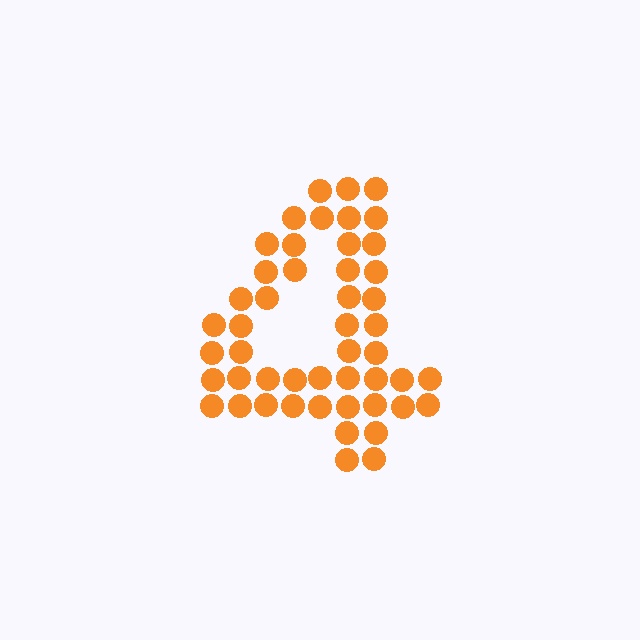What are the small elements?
The small elements are circles.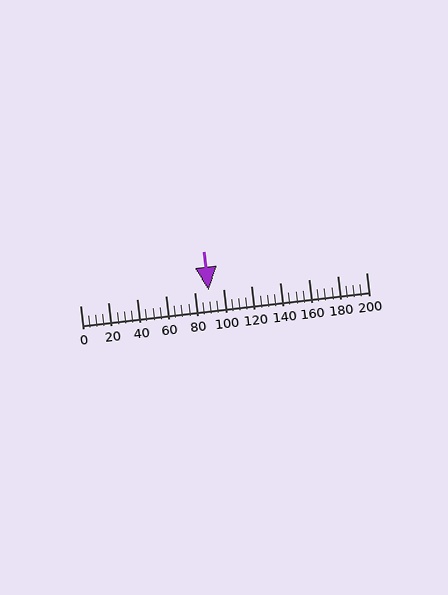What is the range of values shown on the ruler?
The ruler shows values from 0 to 200.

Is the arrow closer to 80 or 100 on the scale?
The arrow is closer to 100.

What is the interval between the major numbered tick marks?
The major tick marks are spaced 20 units apart.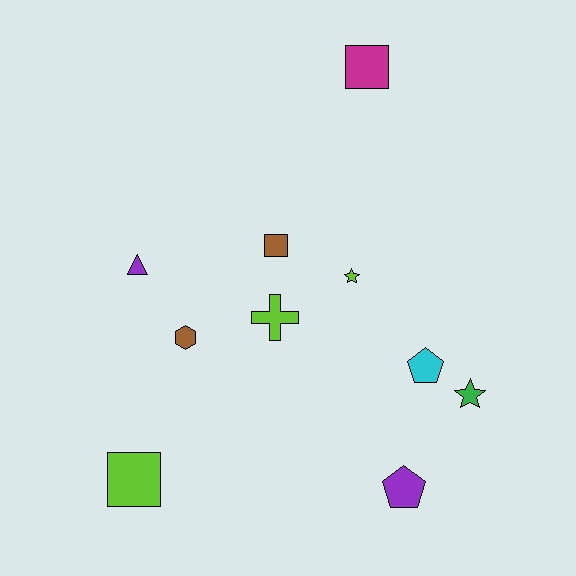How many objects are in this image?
There are 10 objects.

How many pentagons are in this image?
There are 2 pentagons.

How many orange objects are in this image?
There are no orange objects.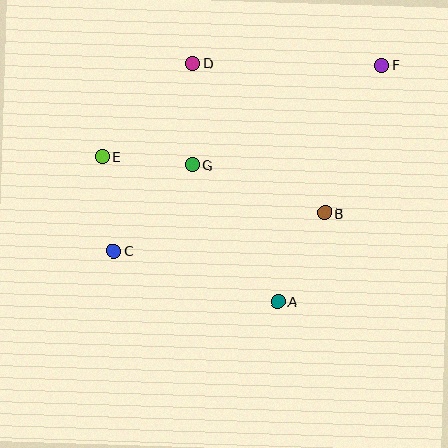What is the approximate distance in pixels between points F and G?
The distance between F and G is approximately 215 pixels.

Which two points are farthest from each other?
Points C and F are farthest from each other.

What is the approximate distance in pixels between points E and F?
The distance between E and F is approximately 294 pixels.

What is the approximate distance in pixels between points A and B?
The distance between A and B is approximately 100 pixels.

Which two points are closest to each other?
Points E and G are closest to each other.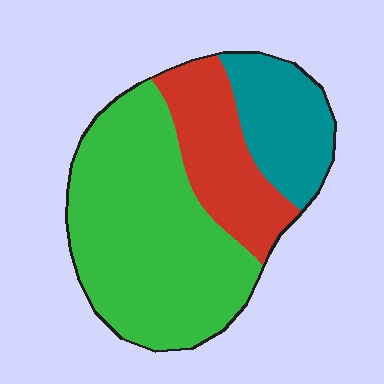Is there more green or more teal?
Green.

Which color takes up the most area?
Green, at roughly 55%.